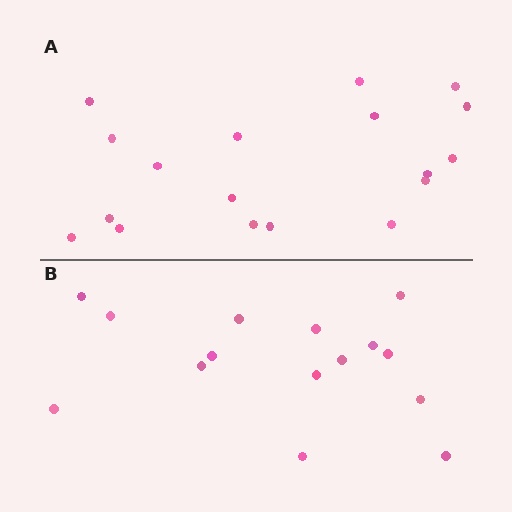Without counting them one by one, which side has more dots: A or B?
Region A (the top region) has more dots.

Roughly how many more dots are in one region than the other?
Region A has just a few more — roughly 2 or 3 more dots than region B.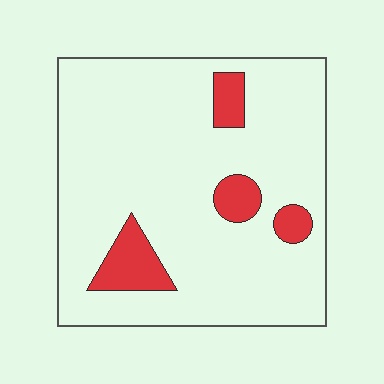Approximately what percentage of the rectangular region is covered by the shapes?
Approximately 10%.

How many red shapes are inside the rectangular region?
4.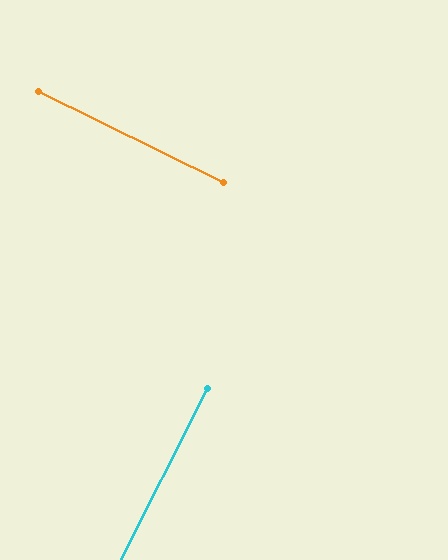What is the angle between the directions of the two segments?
Approximately 90 degrees.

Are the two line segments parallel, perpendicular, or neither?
Perpendicular — they meet at approximately 90°.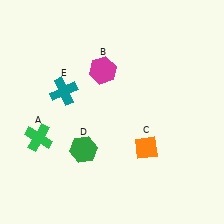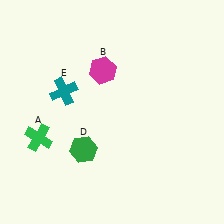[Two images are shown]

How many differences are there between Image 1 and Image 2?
There is 1 difference between the two images.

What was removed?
The orange diamond (C) was removed in Image 2.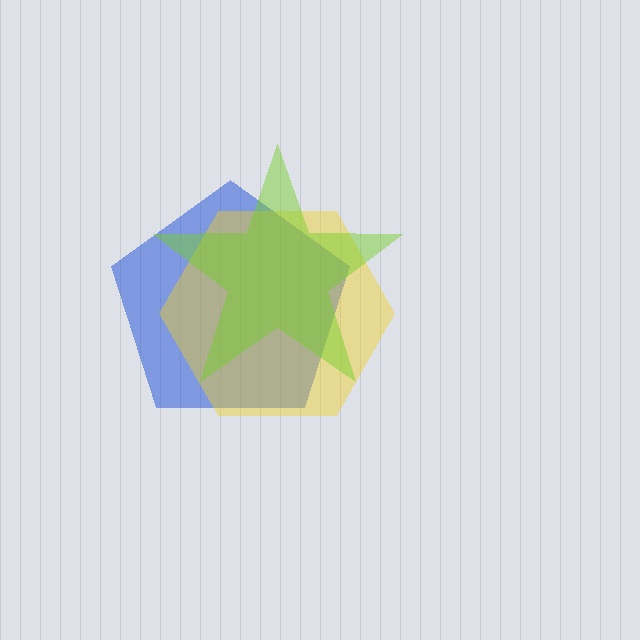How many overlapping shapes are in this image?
There are 3 overlapping shapes in the image.